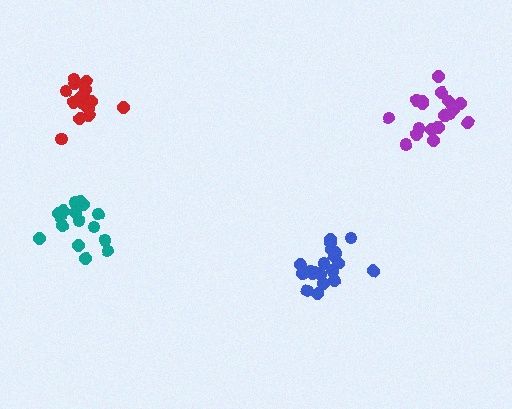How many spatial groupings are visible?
There are 4 spatial groupings.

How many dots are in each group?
Group 1: 21 dots, Group 2: 19 dots, Group 3: 17 dots, Group 4: 16 dots (73 total).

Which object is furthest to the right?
The purple cluster is rightmost.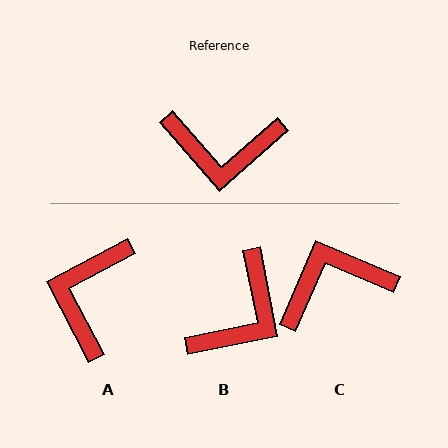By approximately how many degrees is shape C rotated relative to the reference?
Approximately 154 degrees clockwise.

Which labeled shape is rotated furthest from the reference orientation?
C, about 154 degrees away.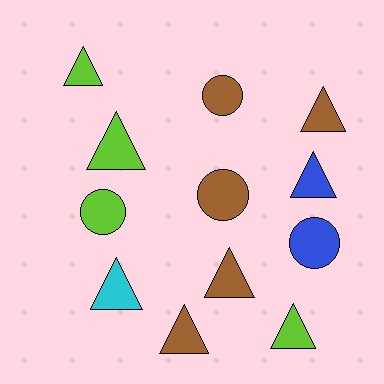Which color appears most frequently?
Brown, with 5 objects.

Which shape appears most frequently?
Triangle, with 8 objects.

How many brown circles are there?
There are 2 brown circles.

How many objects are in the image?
There are 12 objects.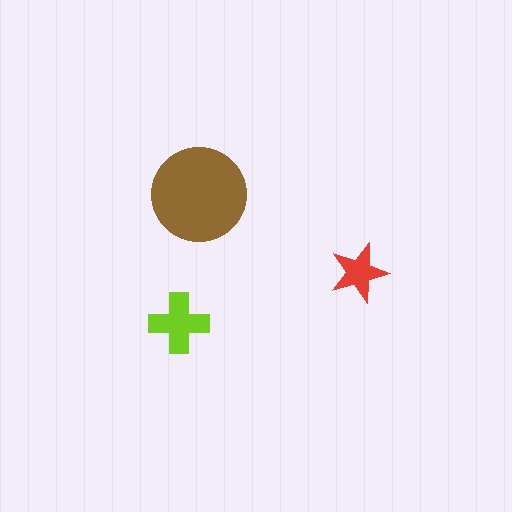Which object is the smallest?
The red star.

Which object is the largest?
The brown circle.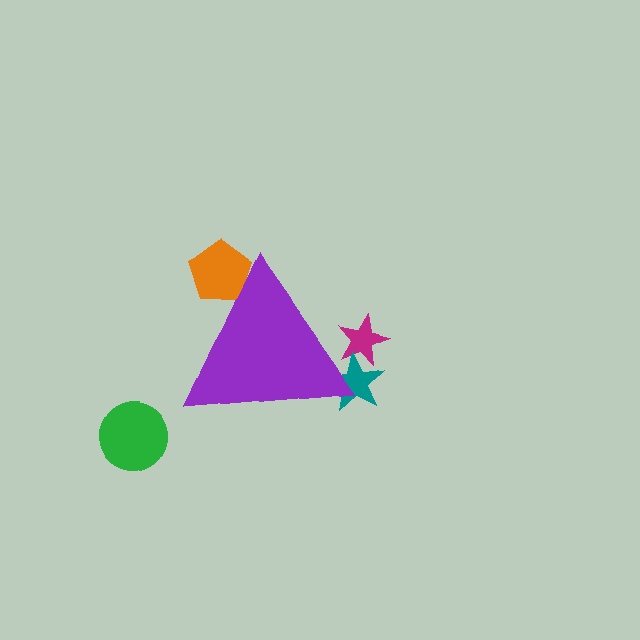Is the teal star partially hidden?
Yes, the teal star is partially hidden behind the purple triangle.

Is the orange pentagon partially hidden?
Yes, the orange pentagon is partially hidden behind the purple triangle.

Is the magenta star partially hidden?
Yes, the magenta star is partially hidden behind the purple triangle.